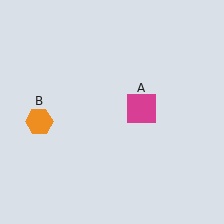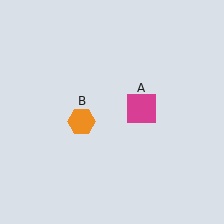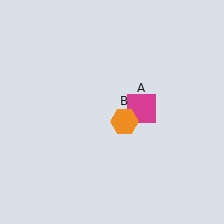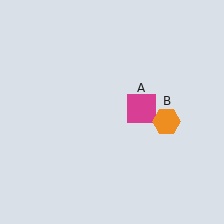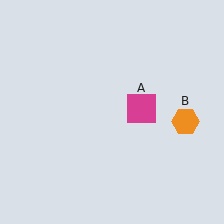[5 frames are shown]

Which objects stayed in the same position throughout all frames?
Magenta square (object A) remained stationary.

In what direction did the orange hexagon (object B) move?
The orange hexagon (object B) moved right.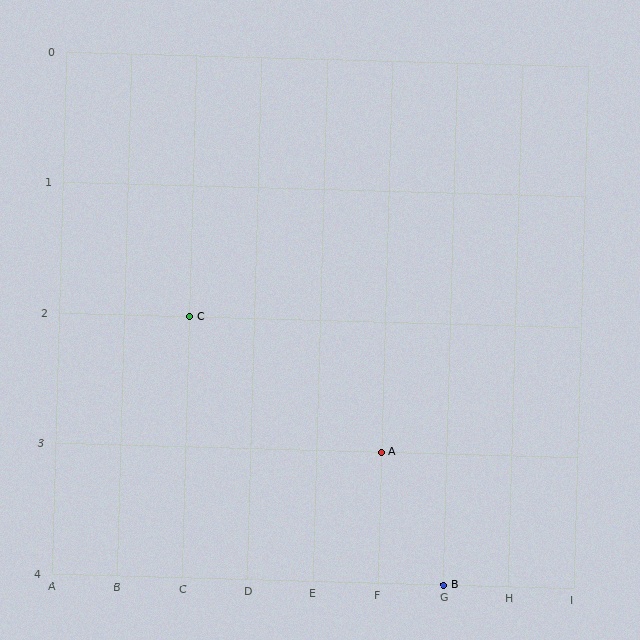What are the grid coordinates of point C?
Point C is at grid coordinates (C, 2).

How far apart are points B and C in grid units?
Points B and C are 4 columns and 2 rows apart (about 4.5 grid units diagonally).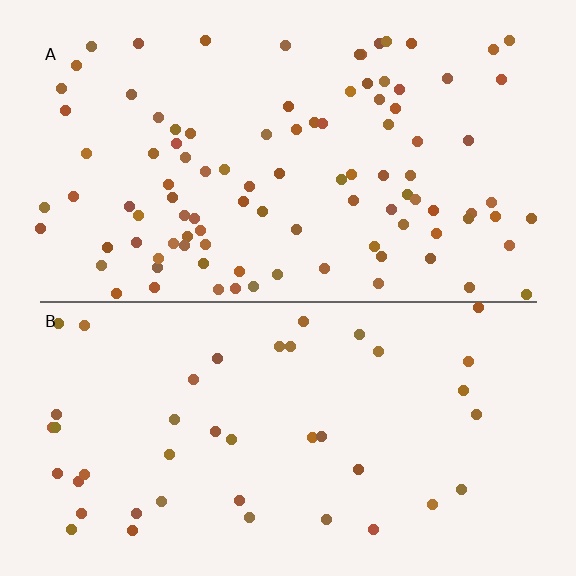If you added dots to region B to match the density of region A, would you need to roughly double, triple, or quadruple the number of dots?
Approximately double.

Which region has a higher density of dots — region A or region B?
A (the top).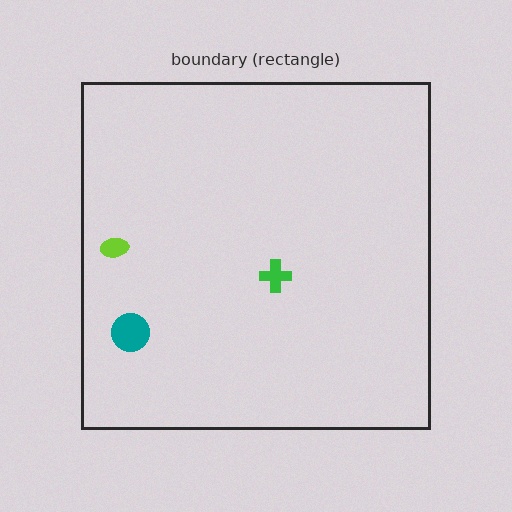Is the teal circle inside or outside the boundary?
Inside.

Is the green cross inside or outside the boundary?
Inside.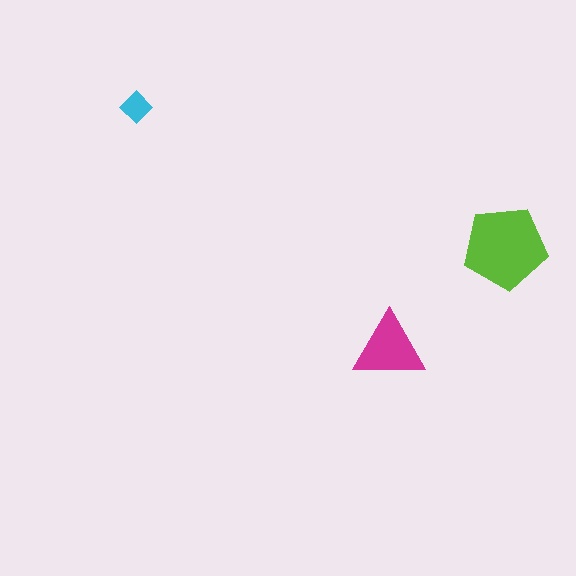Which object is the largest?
The lime pentagon.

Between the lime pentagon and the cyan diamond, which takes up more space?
The lime pentagon.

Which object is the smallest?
The cyan diamond.